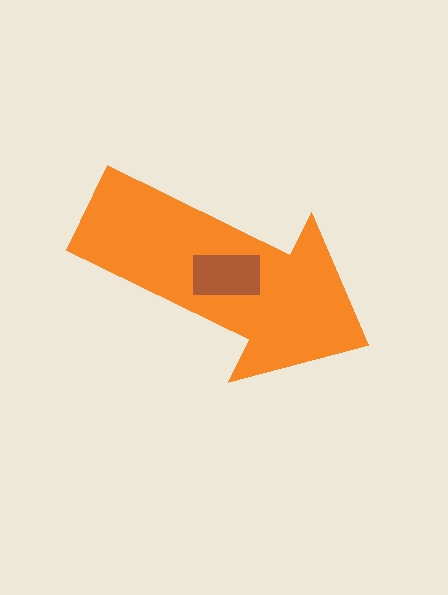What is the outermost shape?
The orange arrow.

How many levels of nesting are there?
2.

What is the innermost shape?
The brown rectangle.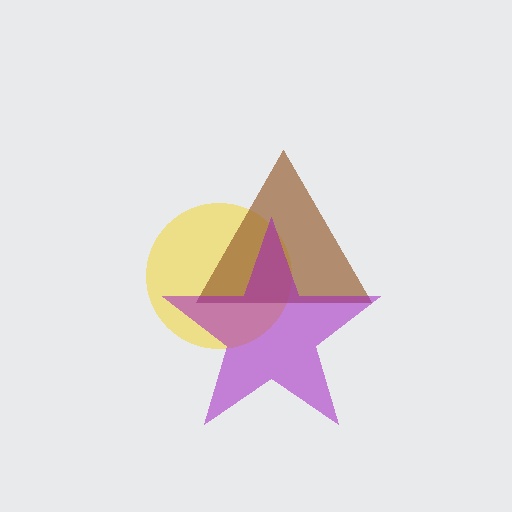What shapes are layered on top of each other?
The layered shapes are: a yellow circle, a brown triangle, a purple star.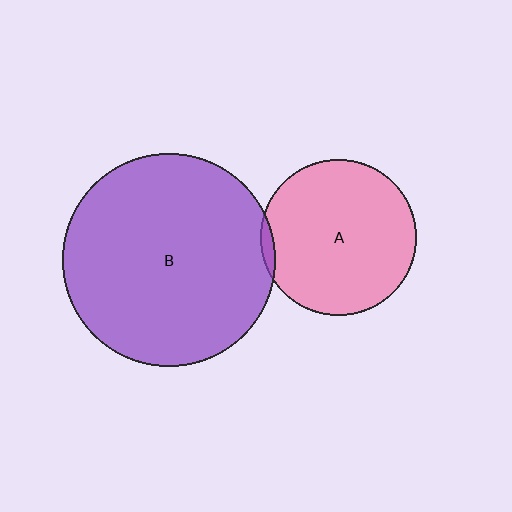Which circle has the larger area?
Circle B (purple).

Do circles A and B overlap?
Yes.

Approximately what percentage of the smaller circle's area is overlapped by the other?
Approximately 5%.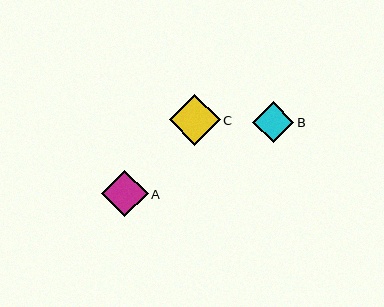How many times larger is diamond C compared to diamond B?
Diamond C is approximately 1.2 times the size of diamond B.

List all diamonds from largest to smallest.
From largest to smallest: C, A, B.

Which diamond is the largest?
Diamond C is the largest with a size of approximately 51 pixels.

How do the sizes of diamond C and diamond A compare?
Diamond C and diamond A are approximately the same size.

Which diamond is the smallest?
Diamond B is the smallest with a size of approximately 41 pixels.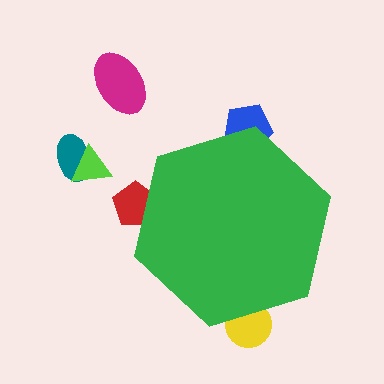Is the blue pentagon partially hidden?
Yes, the blue pentagon is partially hidden behind the green hexagon.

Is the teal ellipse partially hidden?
No, the teal ellipse is fully visible.